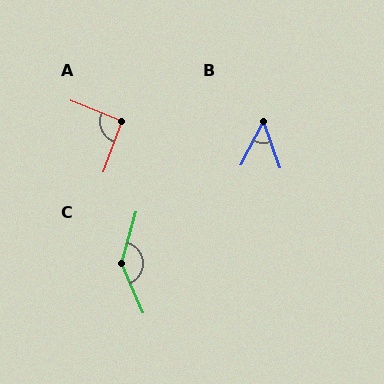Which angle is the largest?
C, at approximately 141 degrees.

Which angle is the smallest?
B, at approximately 47 degrees.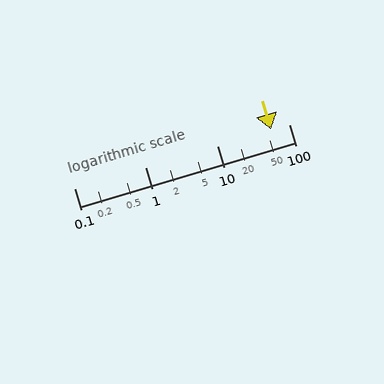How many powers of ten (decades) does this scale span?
The scale spans 3 decades, from 0.1 to 100.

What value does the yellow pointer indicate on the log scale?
The pointer indicates approximately 56.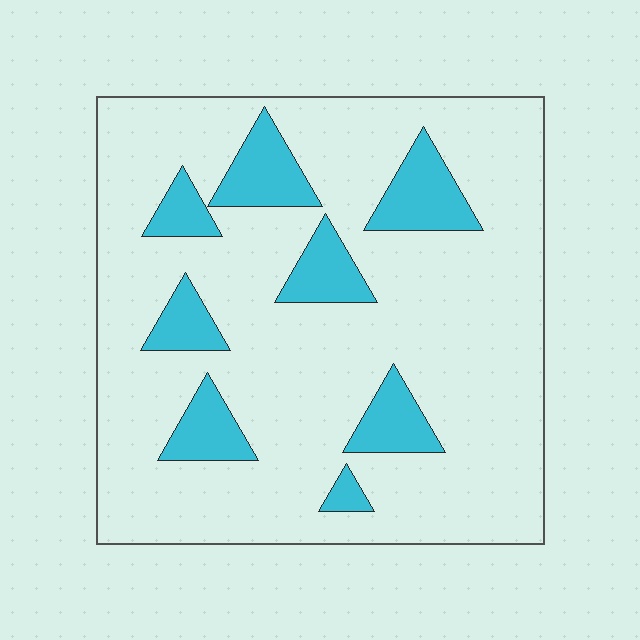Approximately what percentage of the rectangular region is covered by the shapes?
Approximately 15%.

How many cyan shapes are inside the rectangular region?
8.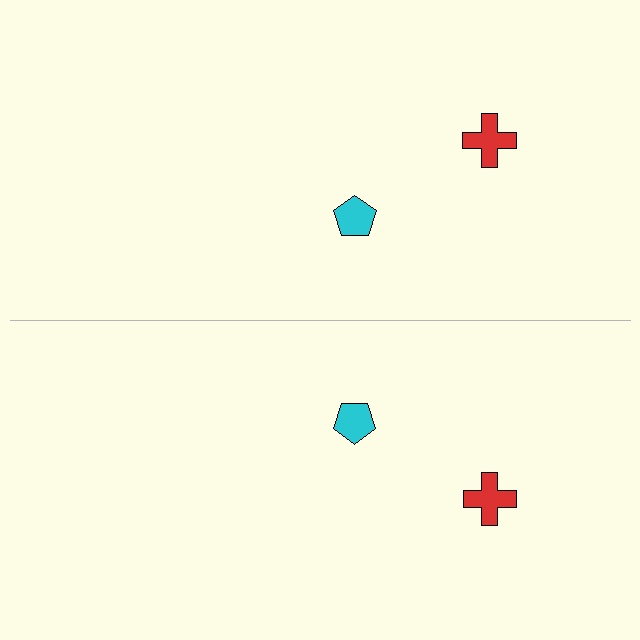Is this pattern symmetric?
Yes, this pattern has bilateral (reflection) symmetry.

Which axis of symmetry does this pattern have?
The pattern has a horizontal axis of symmetry running through the center of the image.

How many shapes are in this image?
There are 4 shapes in this image.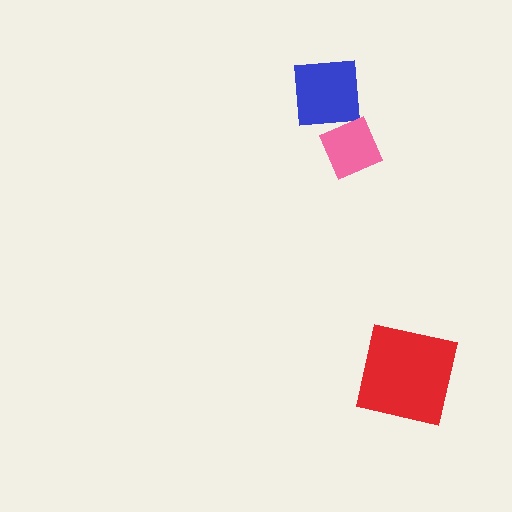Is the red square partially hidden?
No, no other shape covers it.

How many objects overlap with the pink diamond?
1 object overlaps with the pink diamond.